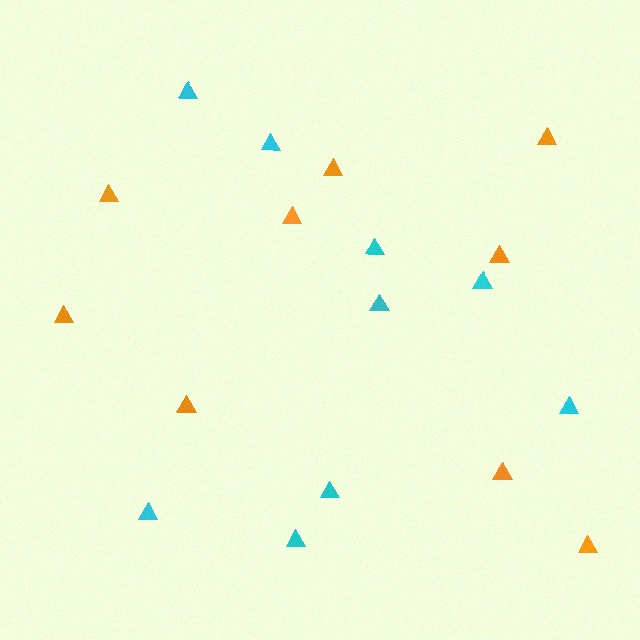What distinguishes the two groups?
There are 2 groups: one group of cyan triangles (9) and one group of orange triangles (9).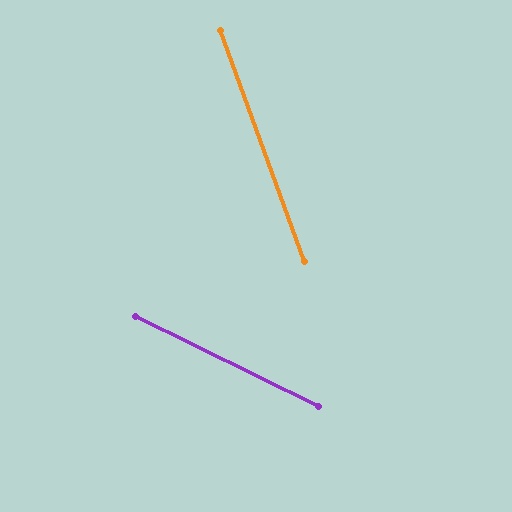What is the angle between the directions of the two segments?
Approximately 44 degrees.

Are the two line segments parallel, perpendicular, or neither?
Neither parallel nor perpendicular — they differ by about 44°.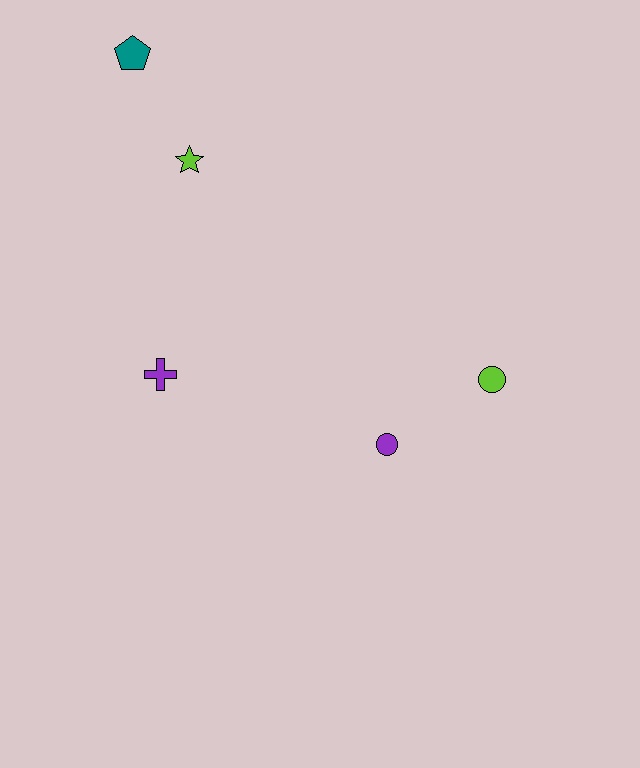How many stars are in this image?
There is 1 star.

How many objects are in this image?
There are 5 objects.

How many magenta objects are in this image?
There are no magenta objects.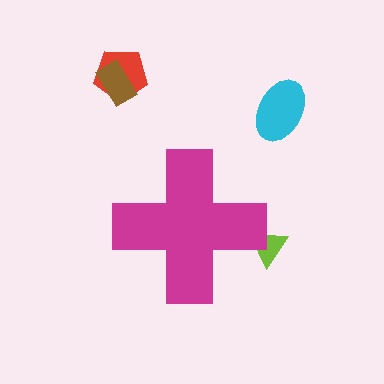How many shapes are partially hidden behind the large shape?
1 shape is partially hidden.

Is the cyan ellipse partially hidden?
No, the cyan ellipse is fully visible.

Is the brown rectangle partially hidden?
No, the brown rectangle is fully visible.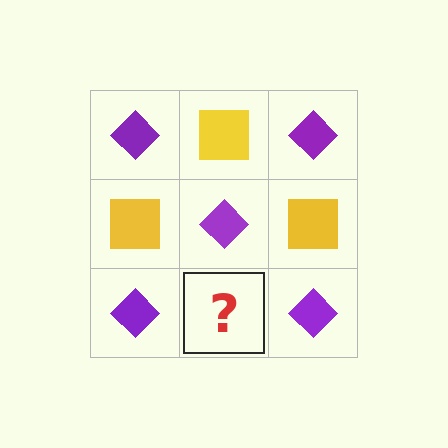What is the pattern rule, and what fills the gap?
The rule is that it alternates purple diamond and yellow square in a checkerboard pattern. The gap should be filled with a yellow square.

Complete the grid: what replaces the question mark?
The question mark should be replaced with a yellow square.